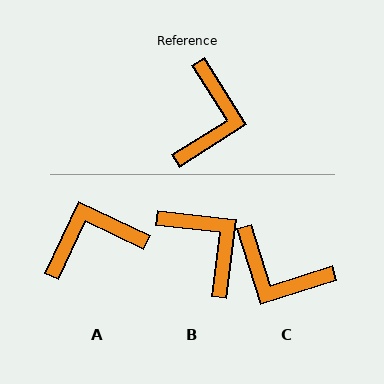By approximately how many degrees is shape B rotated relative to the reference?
Approximately 51 degrees counter-clockwise.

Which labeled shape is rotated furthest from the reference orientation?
A, about 122 degrees away.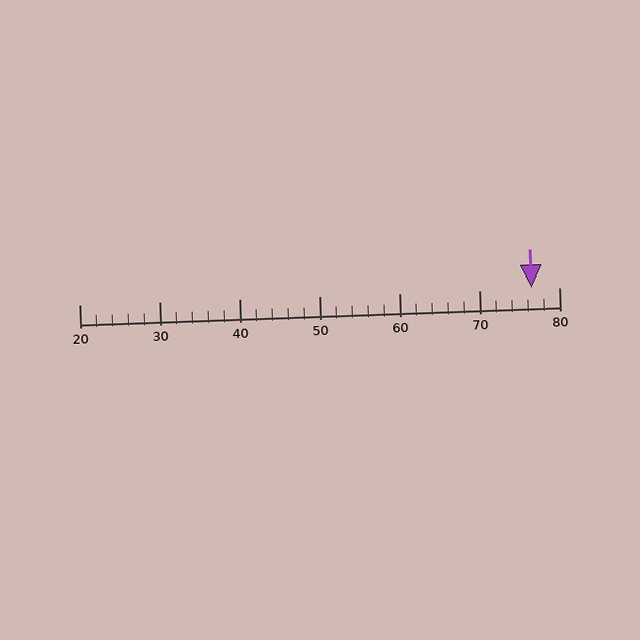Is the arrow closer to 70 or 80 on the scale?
The arrow is closer to 80.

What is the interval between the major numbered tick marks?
The major tick marks are spaced 10 units apart.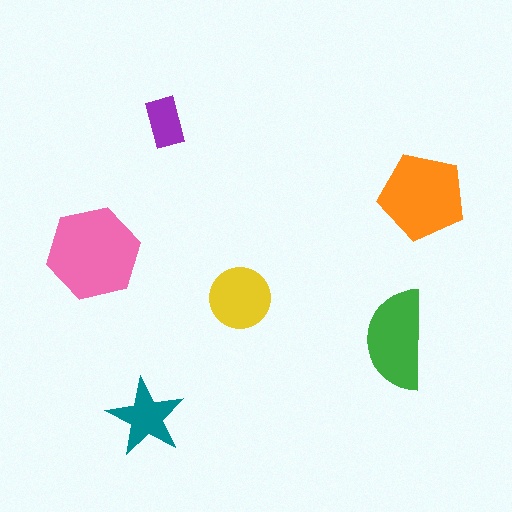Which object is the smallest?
The purple rectangle.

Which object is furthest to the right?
The orange pentagon is rightmost.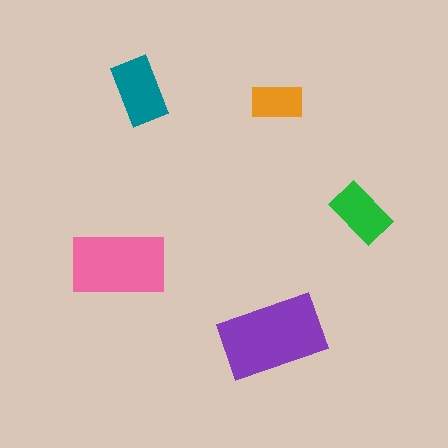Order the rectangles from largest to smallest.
the purple one, the pink one, the teal one, the green one, the orange one.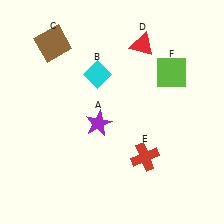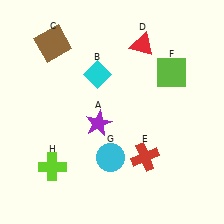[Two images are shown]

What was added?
A cyan circle (G), a lime cross (H) were added in Image 2.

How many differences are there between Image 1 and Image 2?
There are 2 differences between the two images.